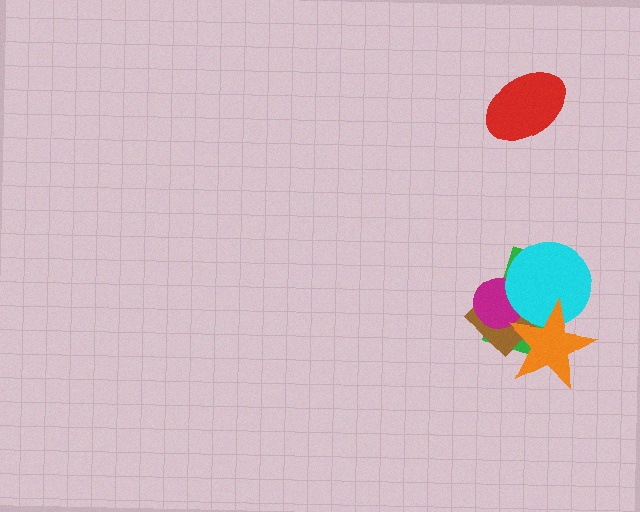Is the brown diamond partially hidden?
Yes, it is partially covered by another shape.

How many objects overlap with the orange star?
3 objects overlap with the orange star.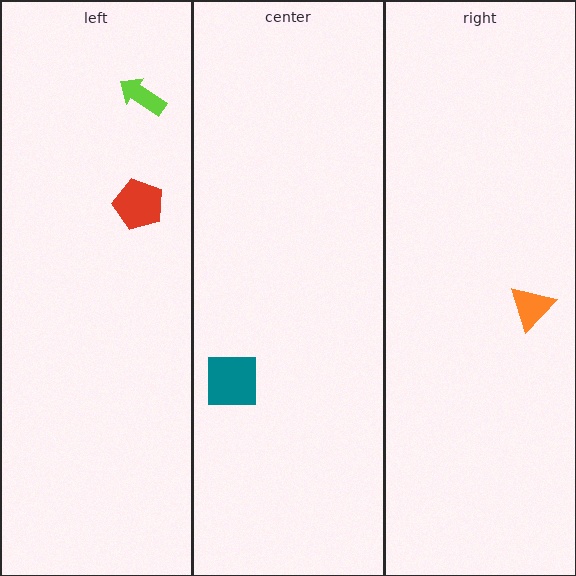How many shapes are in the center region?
1.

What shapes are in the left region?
The lime arrow, the red pentagon.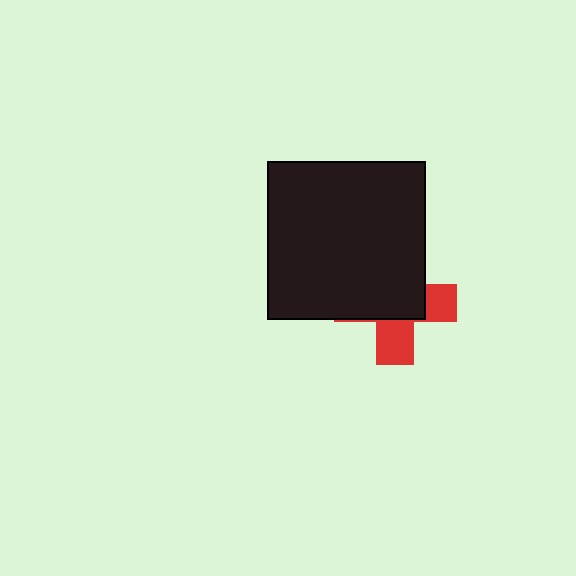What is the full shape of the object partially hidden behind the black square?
The partially hidden object is a red cross.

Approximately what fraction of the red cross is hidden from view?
Roughly 62% of the red cross is hidden behind the black square.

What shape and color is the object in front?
The object in front is a black square.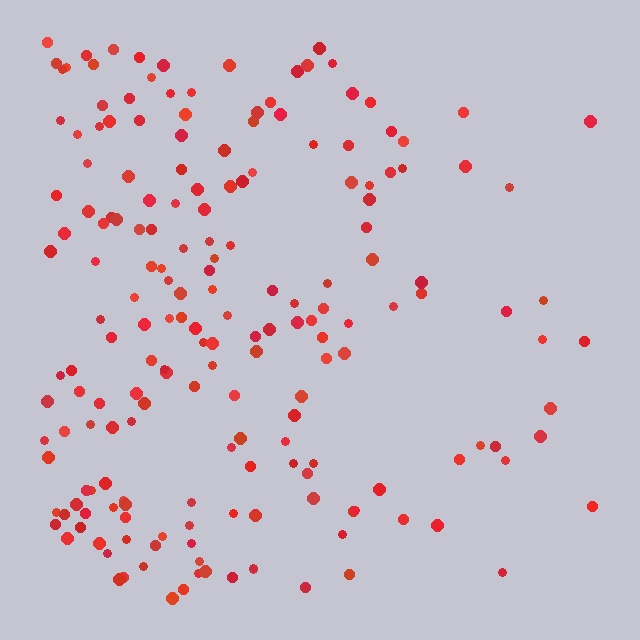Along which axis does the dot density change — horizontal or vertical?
Horizontal.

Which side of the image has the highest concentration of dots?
The left.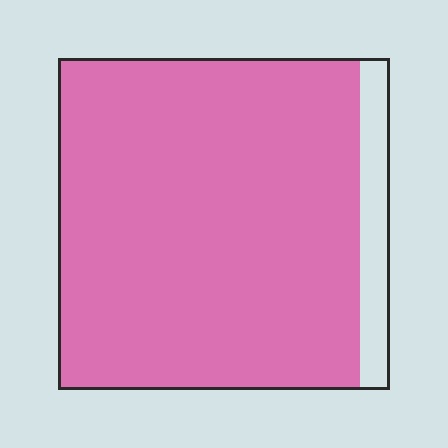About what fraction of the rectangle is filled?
About nine tenths (9/10).